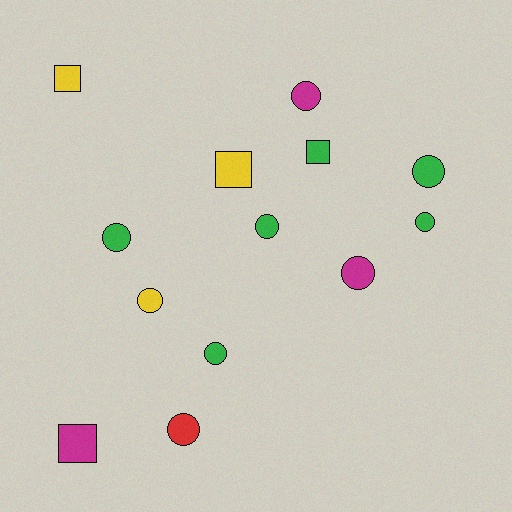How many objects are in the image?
There are 13 objects.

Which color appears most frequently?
Green, with 6 objects.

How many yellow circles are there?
There is 1 yellow circle.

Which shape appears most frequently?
Circle, with 9 objects.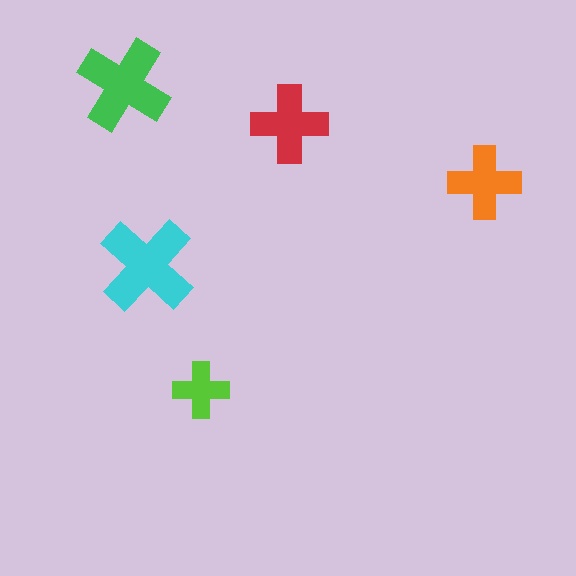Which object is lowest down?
The lime cross is bottommost.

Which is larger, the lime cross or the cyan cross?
The cyan one.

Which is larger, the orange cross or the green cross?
The green one.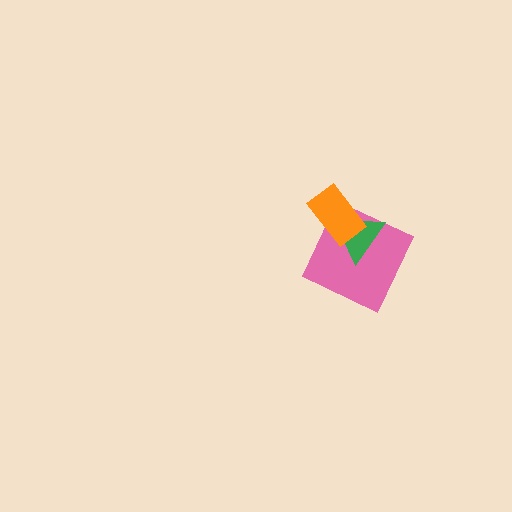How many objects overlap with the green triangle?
2 objects overlap with the green triangle.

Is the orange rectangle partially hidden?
No, no other shape covers it.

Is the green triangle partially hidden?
Yes, it is partially covered by another shape.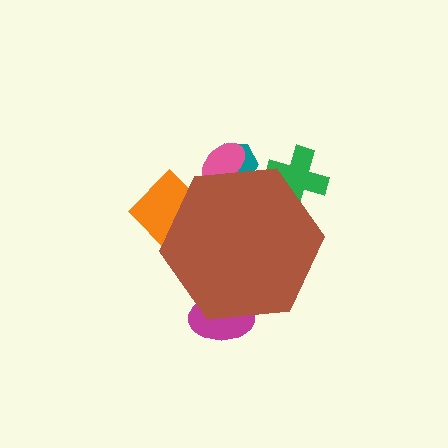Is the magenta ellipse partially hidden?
Yes, the magenta ellipse is partially hidden behind the brown hexagon.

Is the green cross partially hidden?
Yes, the green cross is partially hidden behind the brown hexagon.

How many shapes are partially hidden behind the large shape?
5 shapes are partially hidden.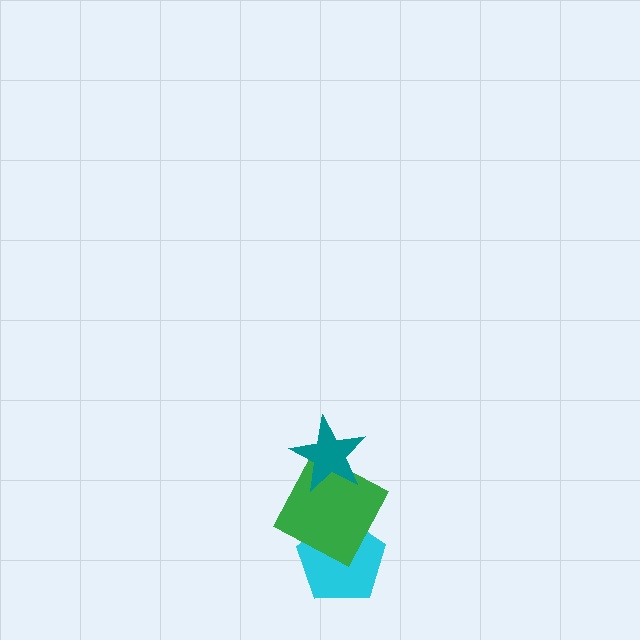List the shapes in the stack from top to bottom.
From top to bottom: the teal star, the green square, the cyan pentagon.